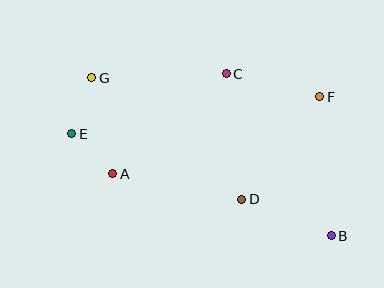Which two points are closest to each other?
Points A and E are closest to each other.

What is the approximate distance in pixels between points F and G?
The distance between F and G is approximately 229 pixels.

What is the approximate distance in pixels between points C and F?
The distance between C and F is approximately 96 pixels.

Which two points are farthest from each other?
Points B and G are farthest from each other.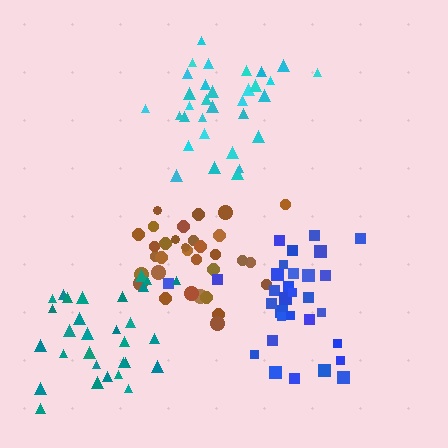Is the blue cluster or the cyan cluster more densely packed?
Cyan.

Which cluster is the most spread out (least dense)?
Teal.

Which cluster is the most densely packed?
Brown.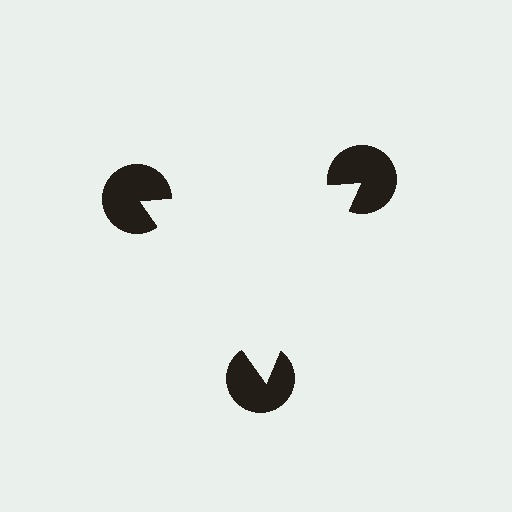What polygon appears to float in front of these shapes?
An illusory triangle — its edges are inferred from the aligned wedge cuts in the pac-man discs, not physically drawn.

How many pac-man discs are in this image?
There are 3 — one at each vertex of the illusory triangle.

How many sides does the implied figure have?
3 sides.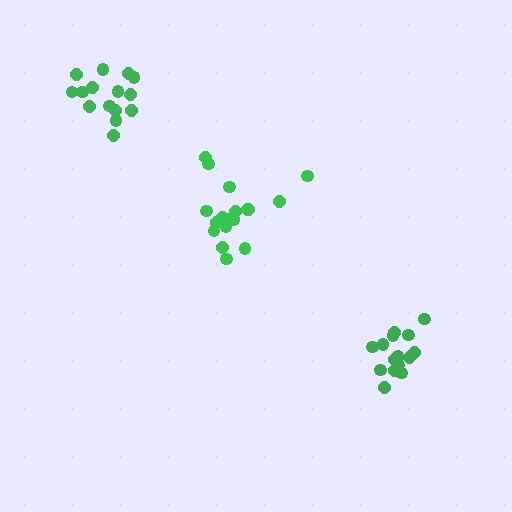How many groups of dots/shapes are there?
There are 3 groups.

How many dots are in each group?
Group 1: 15 dots, Group 2: 15 dots, Group 3: 18 dots (48 total).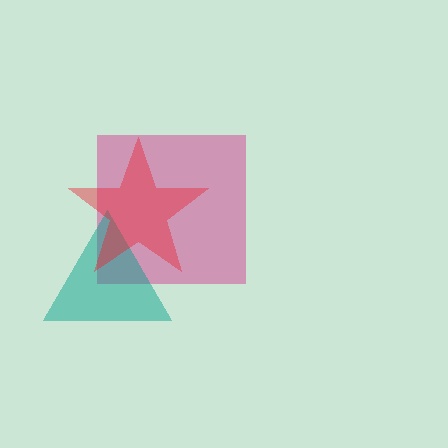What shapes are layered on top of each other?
The layered shapes are: a magenta square, a teal triangle, a red star.